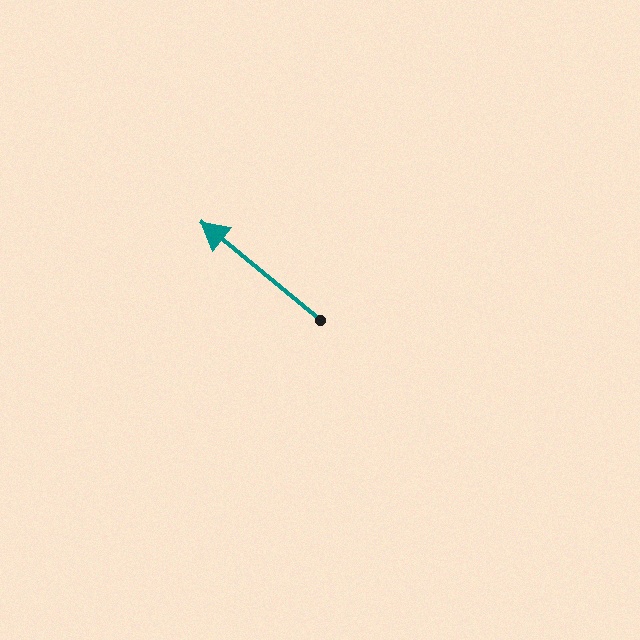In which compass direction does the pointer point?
Northwest.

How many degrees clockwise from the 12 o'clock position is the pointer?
Approximately 310 degrees.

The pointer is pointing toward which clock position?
Roughly 10 o'clock.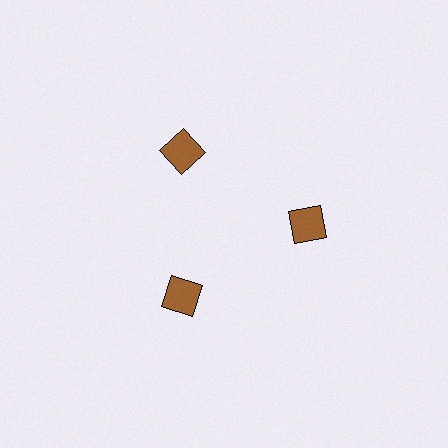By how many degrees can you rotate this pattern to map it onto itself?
The pattern maps onto itself every 120 degrees of rotation.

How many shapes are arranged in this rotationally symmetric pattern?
There are 3 shapes, arranged in 3 groups of 1.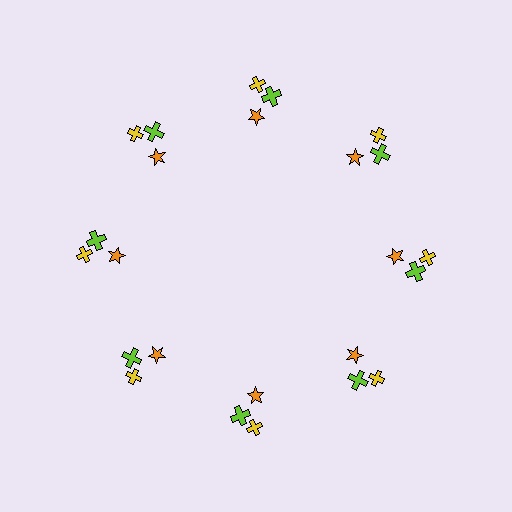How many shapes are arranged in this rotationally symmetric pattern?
There are 24 shapes, arranged in 8 groups of 3.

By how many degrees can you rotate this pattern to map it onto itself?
The pattern maps onto itself every 45 degrees of rotation.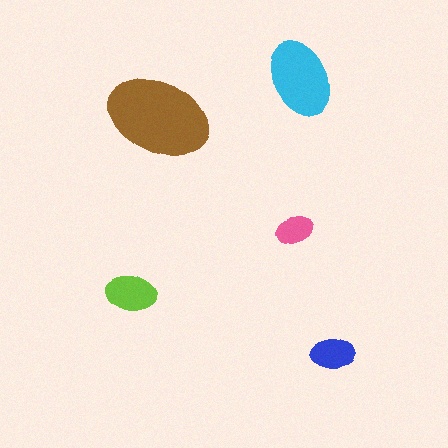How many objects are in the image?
There are 5 objects in the image.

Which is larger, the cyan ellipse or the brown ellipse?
The brown one.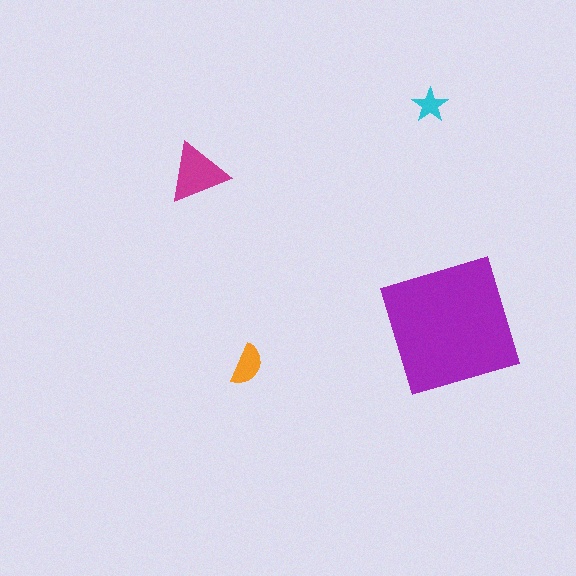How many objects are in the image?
There are 4 objects in the image.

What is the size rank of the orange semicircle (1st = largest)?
3rd.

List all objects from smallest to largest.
The cyan star, the orange semicircle, the magenta triangle, the purple square.